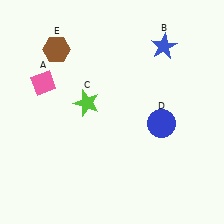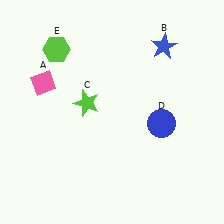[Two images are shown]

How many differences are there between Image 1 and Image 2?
There is 1 difference between the two images.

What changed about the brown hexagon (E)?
In Image 1, E is brown. In Image 2, it changed to lime.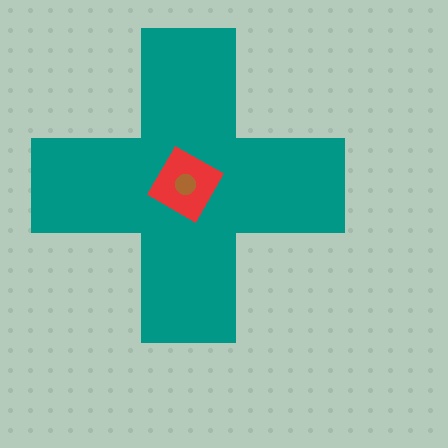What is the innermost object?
The brown circle.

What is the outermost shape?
The teal cross.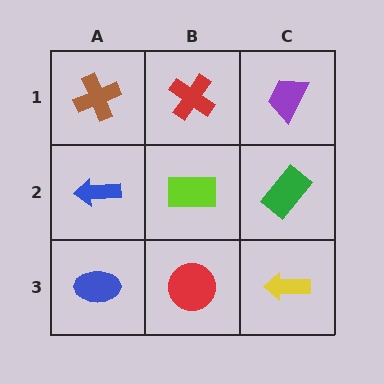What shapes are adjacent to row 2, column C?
A purple trapezoid (row 1, column C), a yellow arrow (row 3, column C), a lime rectangle (row 2, column B).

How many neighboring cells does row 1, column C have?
2.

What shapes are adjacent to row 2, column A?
A brown cross (row 1, column A), a blue ellipse (row 3, column A), a lime rectangle (row 2, column B).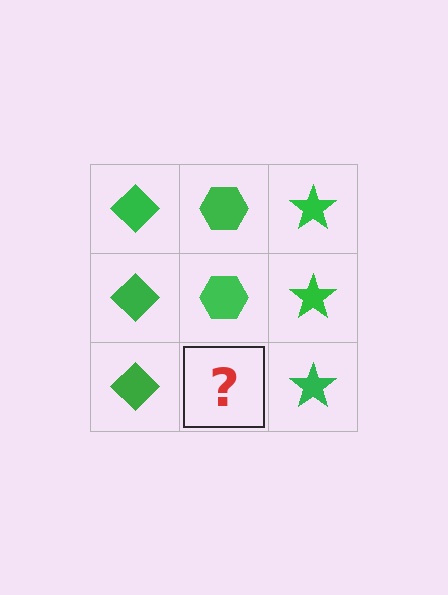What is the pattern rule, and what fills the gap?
The rule is that each column has a consistent shape. The gap should be filled with a green hexagon.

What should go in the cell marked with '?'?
The missing cell should contain a green hexagon.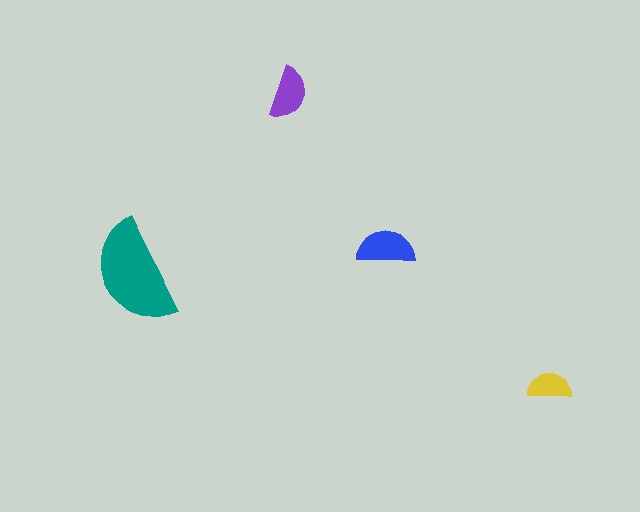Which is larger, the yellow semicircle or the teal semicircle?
The teal one.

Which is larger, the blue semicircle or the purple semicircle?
The blue one.